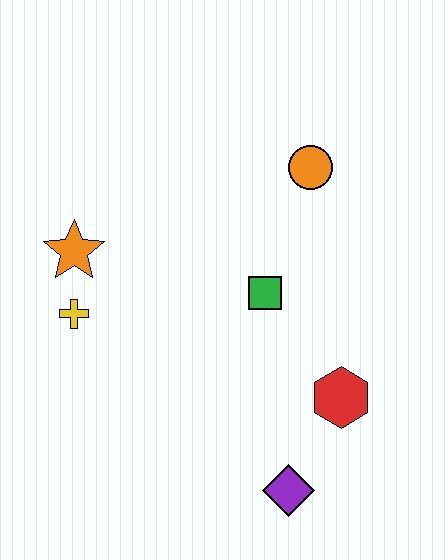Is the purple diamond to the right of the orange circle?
No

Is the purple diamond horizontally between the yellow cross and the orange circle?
Yes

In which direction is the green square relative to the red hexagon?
The green square is above the red hexagon.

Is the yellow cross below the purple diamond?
No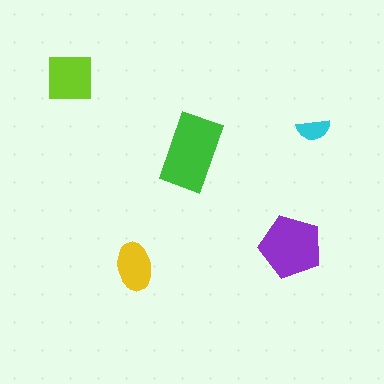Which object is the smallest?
The cyan semicircle.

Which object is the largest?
The green rectangle.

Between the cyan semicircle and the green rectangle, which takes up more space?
The green rectangle.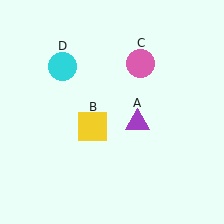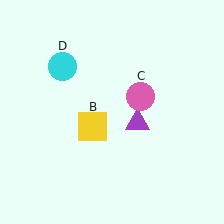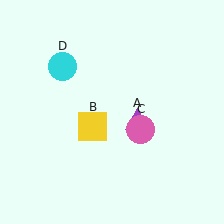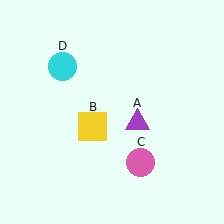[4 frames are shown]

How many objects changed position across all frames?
1 object changed position: pink circle (object C).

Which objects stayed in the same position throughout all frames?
Purple triangle (object A) and yellow square (object B) and cyan circle (object D) remained stationary.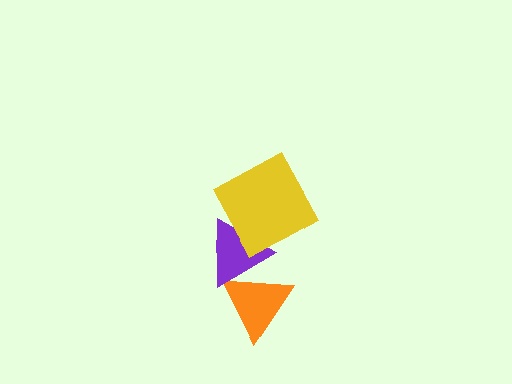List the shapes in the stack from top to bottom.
From top to bottom: the yellow square, the purple triangle, the orange triangle.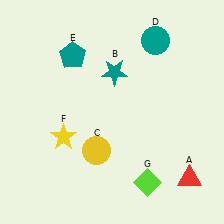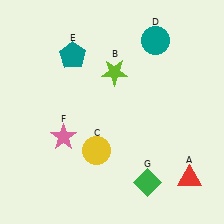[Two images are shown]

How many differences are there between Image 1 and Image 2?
There are 3 differences between the two images.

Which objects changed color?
B changed from teal to lime. F changed from yellow to pink. G changed from lime to green.